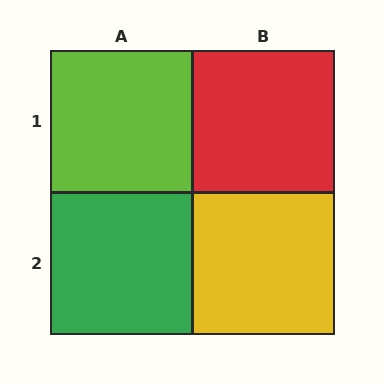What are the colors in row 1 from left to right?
Lime, red.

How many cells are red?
1 cell is red.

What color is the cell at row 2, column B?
Yellow.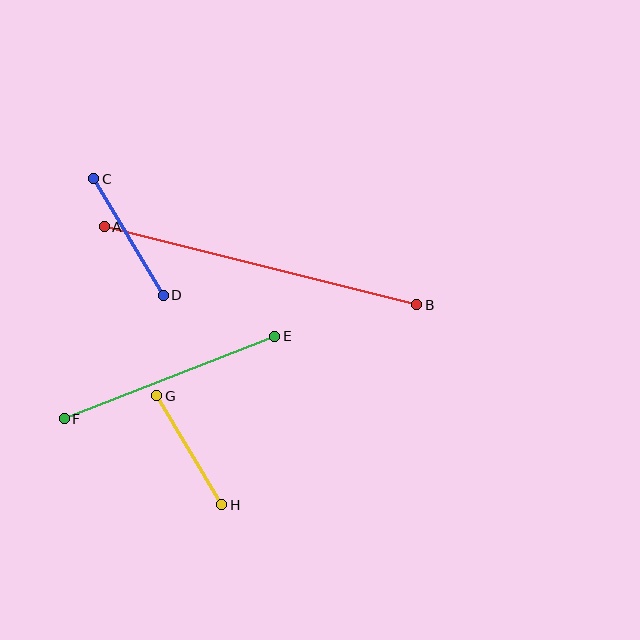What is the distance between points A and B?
The distance is approximately 322 pixels.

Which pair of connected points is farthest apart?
Points A and B are farthest apart.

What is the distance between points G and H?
The distance is approximately 127 pixels.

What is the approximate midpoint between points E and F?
The midpoint is at approximately (170, 378) pixels.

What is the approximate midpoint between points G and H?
The midpoint is at approximately (189, 450) pixels.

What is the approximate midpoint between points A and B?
The midpoint is at approximately (261, 266) pixels.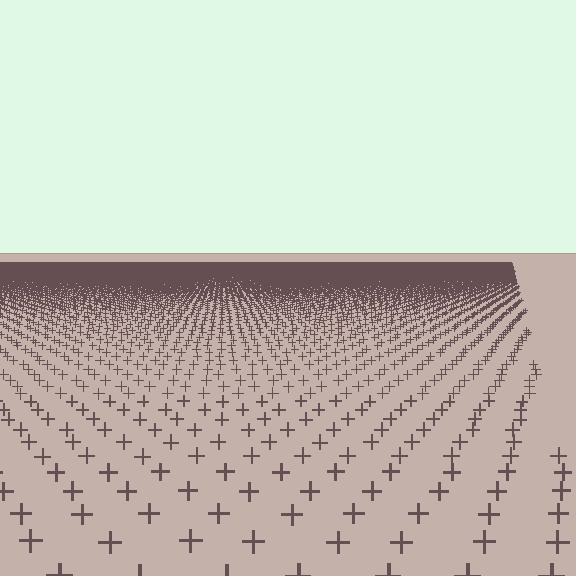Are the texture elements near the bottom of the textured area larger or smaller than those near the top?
Larger. Near the bottom, elements are closer to the viewer and appear at a bigger on-screen size.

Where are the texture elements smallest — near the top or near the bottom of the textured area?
Near the top.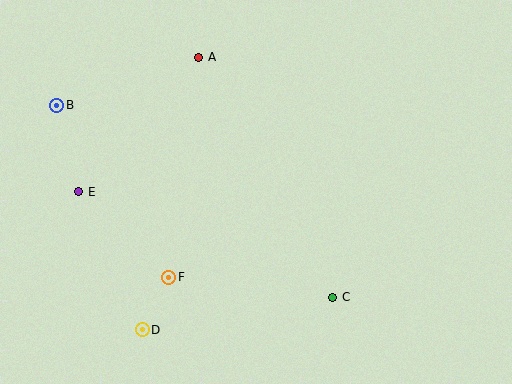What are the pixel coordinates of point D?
Point D is at (142, 330).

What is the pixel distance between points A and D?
The distance between A and D is 278 pixels.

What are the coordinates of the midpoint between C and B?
The midpoint between C and B is at (195, 201).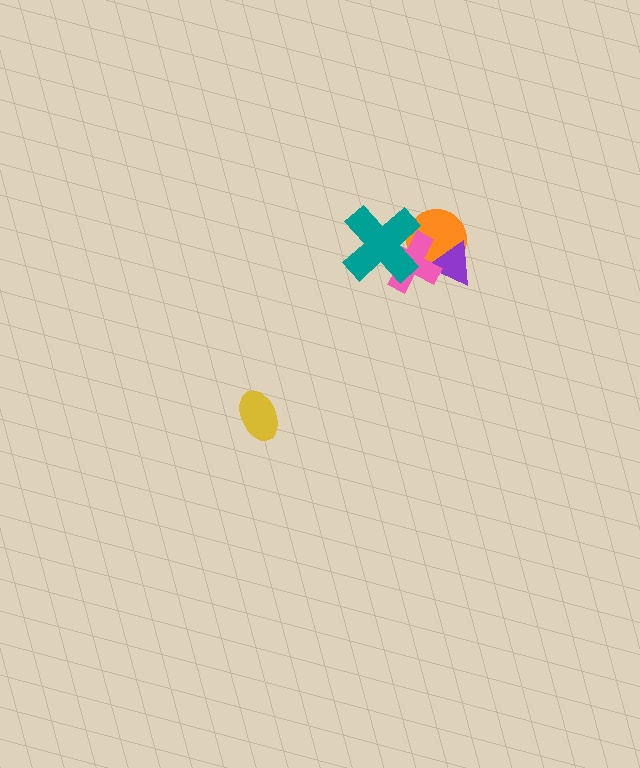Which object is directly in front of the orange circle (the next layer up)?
The purple triangle is directly in front of the orange circle.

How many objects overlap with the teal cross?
2 objects overlap with the teal cross.